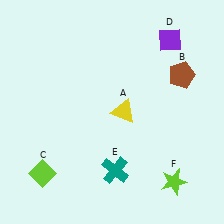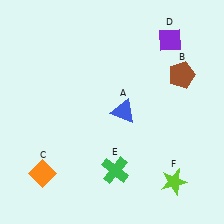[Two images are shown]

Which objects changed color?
A changed from yellow to blue. C changed from lime to orange. E changed from teal to green.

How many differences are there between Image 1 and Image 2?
There are 3 differences between the two images.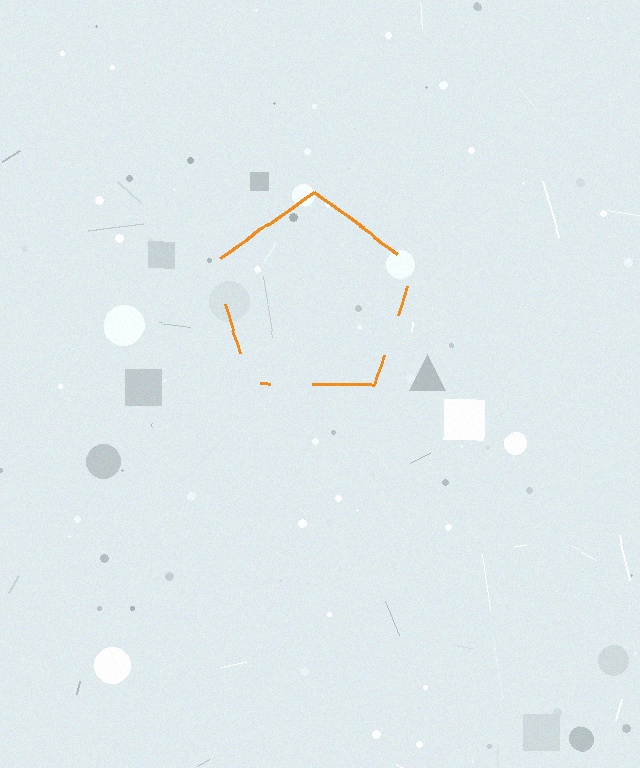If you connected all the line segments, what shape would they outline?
They would outline a pentagon.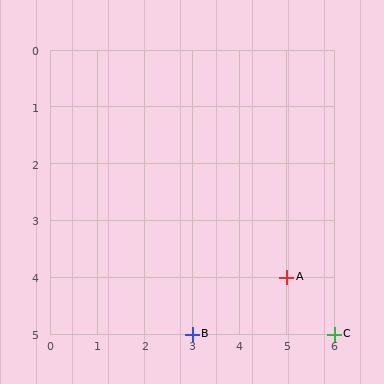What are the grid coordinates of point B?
Point B is at grid coordinates (3, 5).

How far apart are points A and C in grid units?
Points A and C are 1 column and 1 row apart (about 1.4 grid units diagonally).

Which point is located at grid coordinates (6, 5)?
Point C is at (6, 5).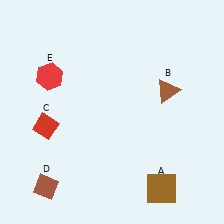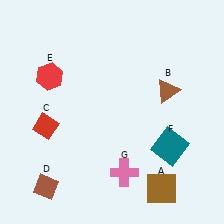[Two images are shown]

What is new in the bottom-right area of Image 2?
A pink cross (G) was added in the bottom-right area of Image 2.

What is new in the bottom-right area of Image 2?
A teal square (F) was added in the bottom-right area of Image 2.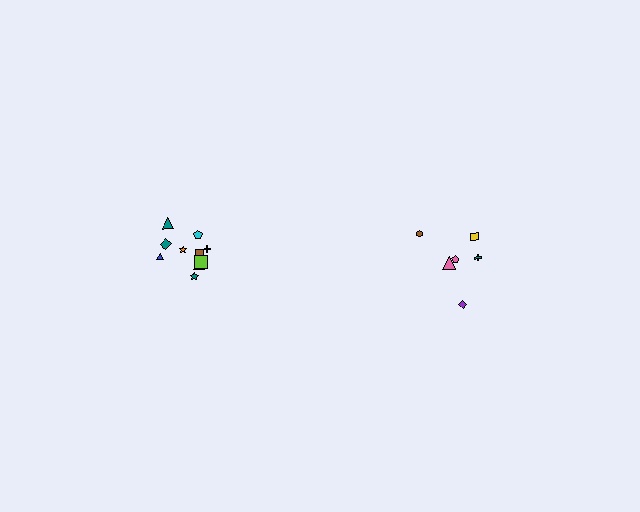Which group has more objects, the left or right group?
The left group.